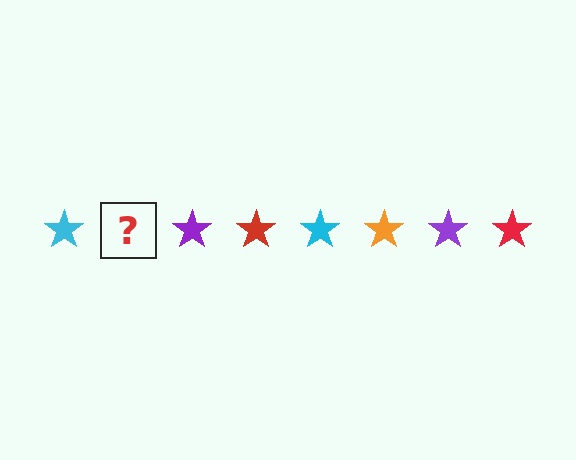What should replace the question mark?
The question mark should be replaced with an orange star.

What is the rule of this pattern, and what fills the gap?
The rule is that the pattern cycles through cyan, orange, purple, red stars. The gap should be filled with an orange star.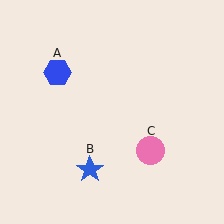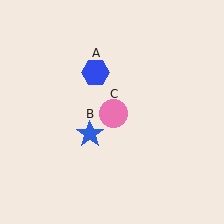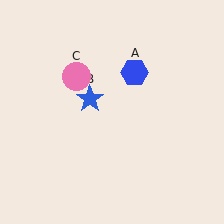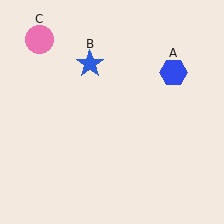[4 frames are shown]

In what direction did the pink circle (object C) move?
The pink circle (object C) moved up and to the left.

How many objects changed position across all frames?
3 objects changed position: blue hexagon (object A), blue star (object B), pink circle (object C).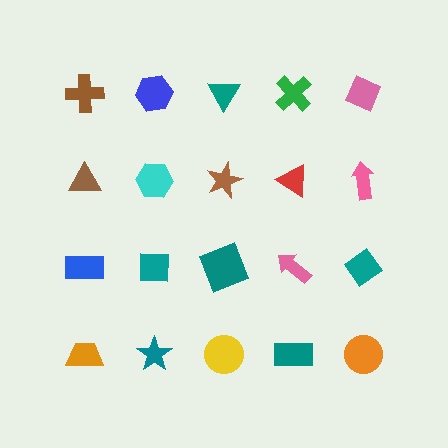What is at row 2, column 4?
A red triangle.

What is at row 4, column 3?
A yellow circle.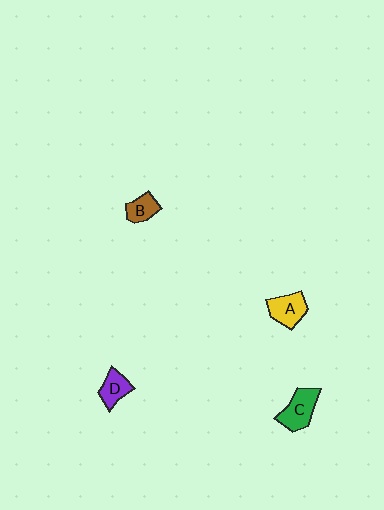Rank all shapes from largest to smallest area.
From largest to smallest: C (green), A (yellow), D (purple), B (brown).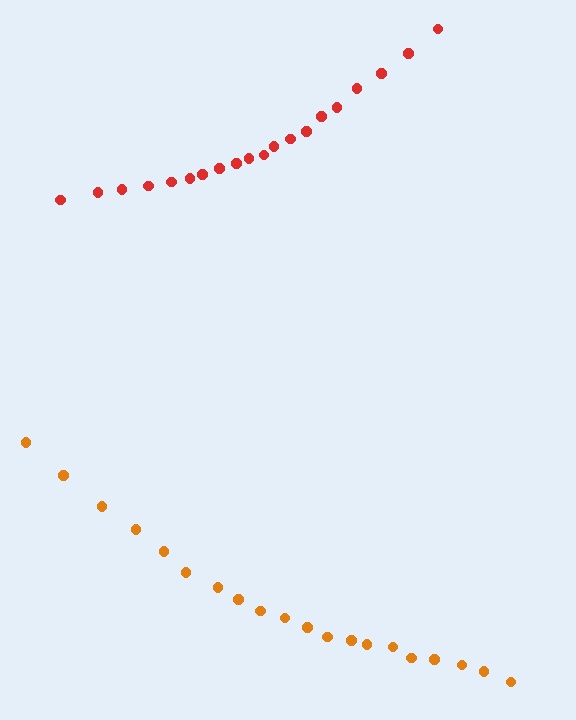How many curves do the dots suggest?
There are 2 distinct paths.